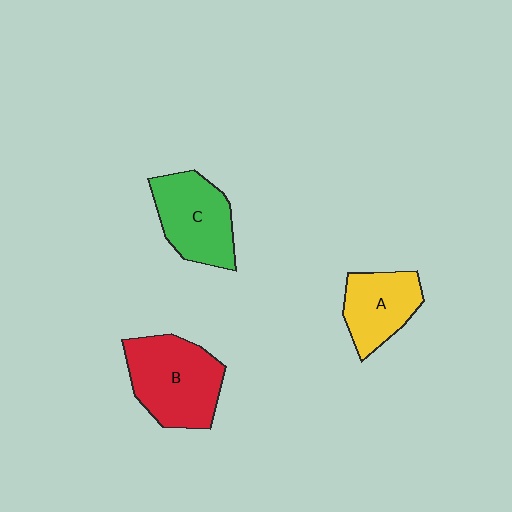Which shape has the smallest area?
Shape A (yellow).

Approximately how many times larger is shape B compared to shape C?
Approximately 1.2 times.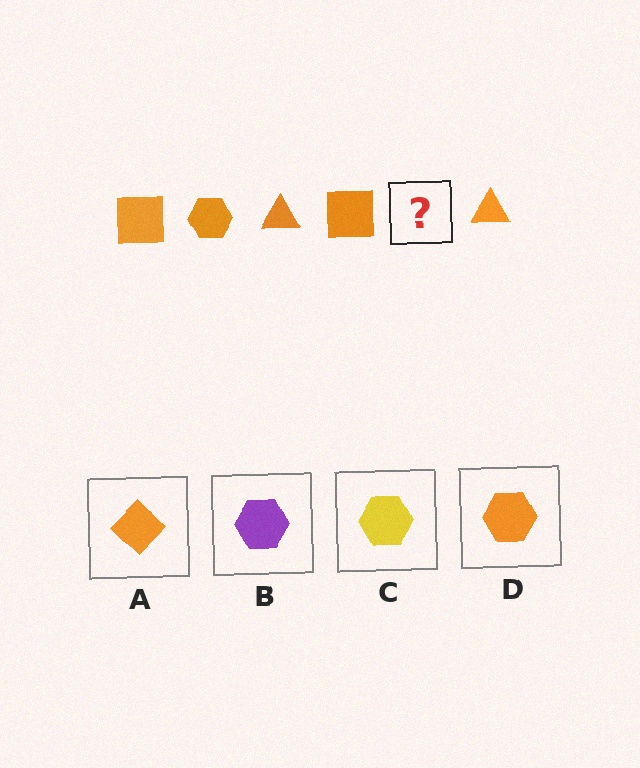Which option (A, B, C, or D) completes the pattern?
D.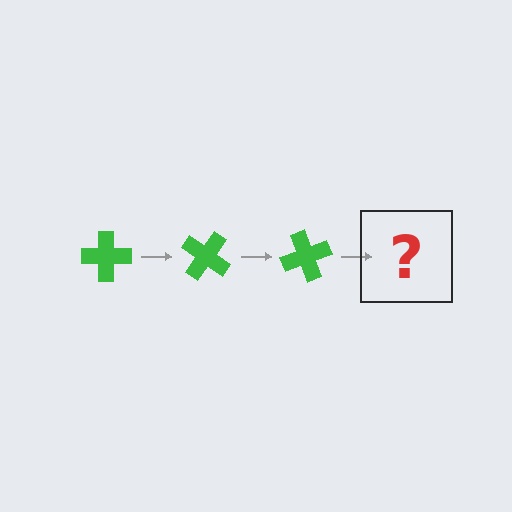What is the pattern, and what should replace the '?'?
The pattern is that the cross rotates 35 degrees each step. The '?' should be a green cross rotated 105 degrees.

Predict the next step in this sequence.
The next step is a green cross rotated 105 degrees.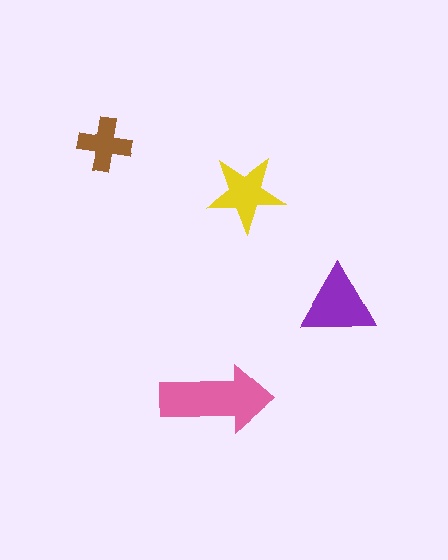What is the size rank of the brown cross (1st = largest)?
4th.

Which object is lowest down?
The pink arrow is bottommost.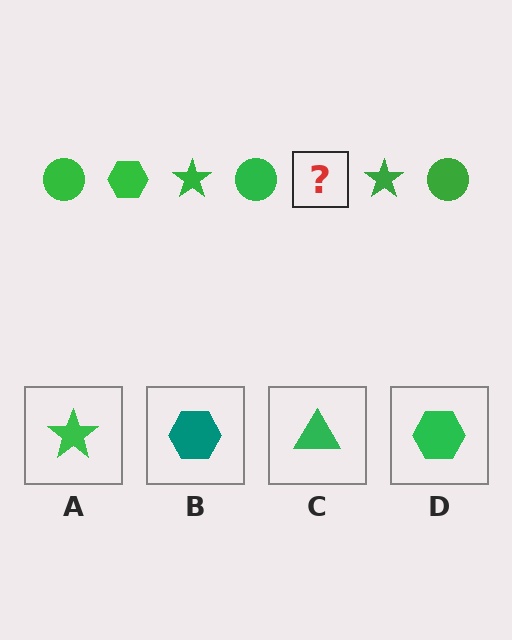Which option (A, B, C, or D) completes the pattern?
D.